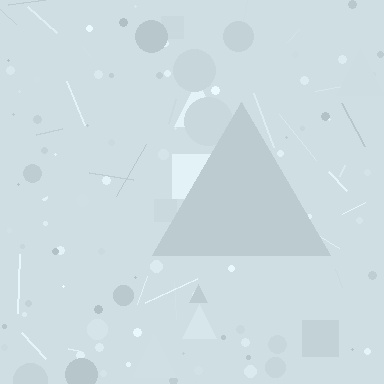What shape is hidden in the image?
A triangle is hidden in the image.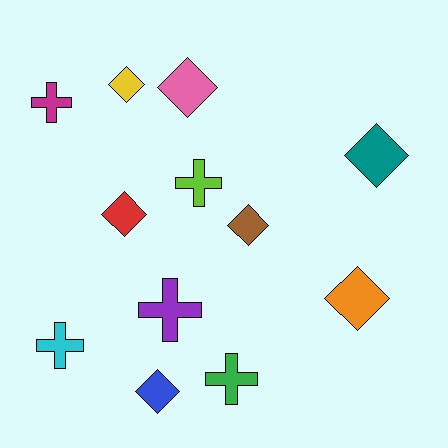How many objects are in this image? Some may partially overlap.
There are 12 objects.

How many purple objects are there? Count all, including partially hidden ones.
There is 1 purple object.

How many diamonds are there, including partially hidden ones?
There are 7 diamonds.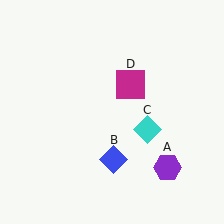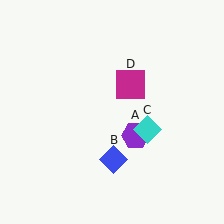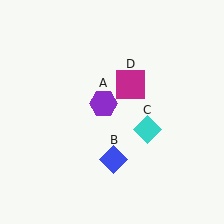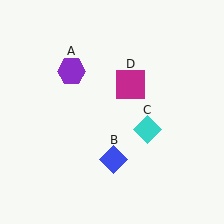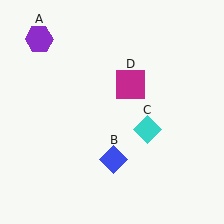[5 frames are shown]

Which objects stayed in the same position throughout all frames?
Blue diamond (object B) and cyan diamond (object C) and magenta square (object D) remained stationary.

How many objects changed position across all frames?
1 object changed position: purple hexagon (object A).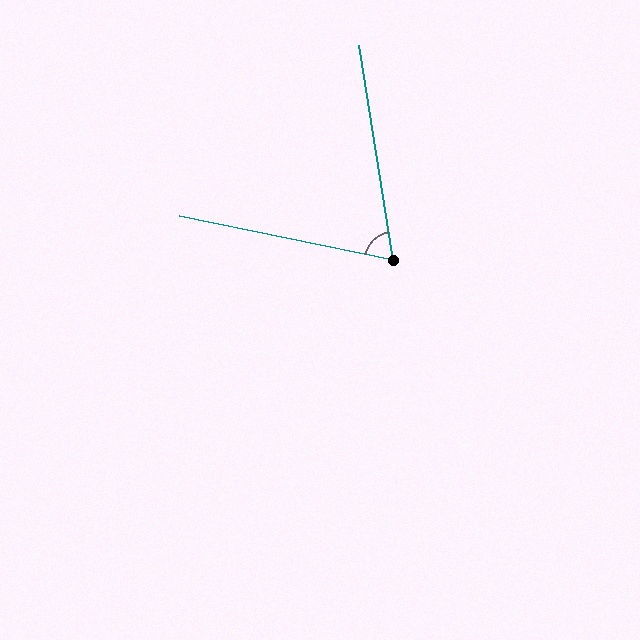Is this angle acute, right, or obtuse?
It is acute.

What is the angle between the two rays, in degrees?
Approximately 69 degrees.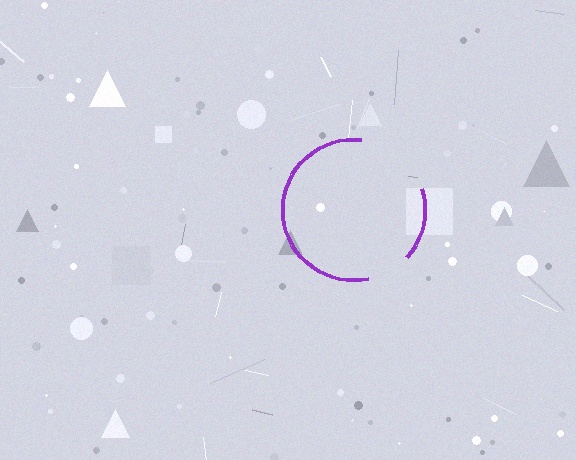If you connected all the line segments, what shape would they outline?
They would outline a circle.